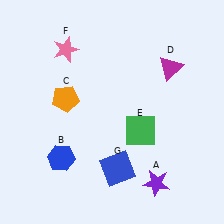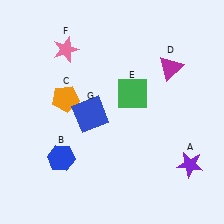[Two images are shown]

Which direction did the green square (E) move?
The green square (E) moved up.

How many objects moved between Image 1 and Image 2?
3 objects moved between the two images.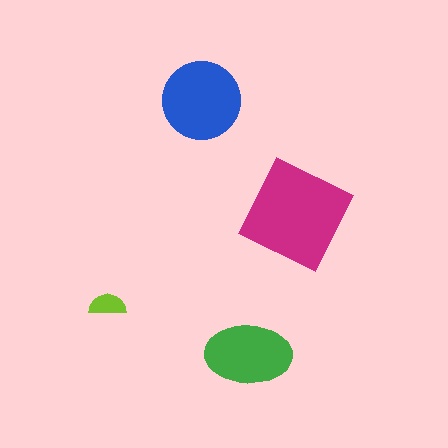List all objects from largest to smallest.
The magenta diamond, the blue circle, the green ellipse, the lime semicircle.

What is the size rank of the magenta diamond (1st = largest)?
1st.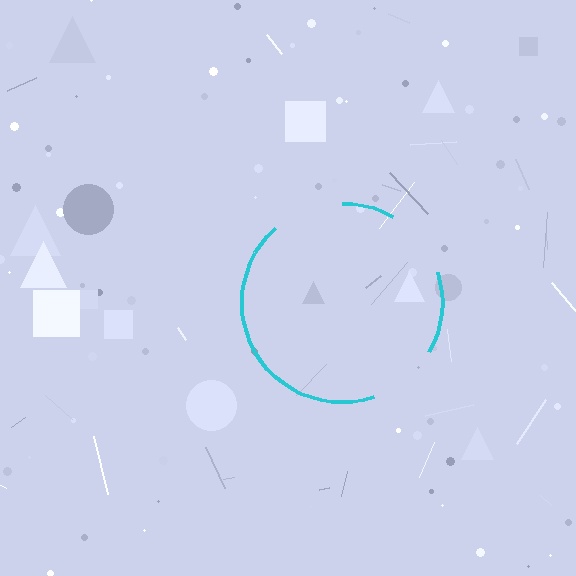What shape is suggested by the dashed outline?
The dashed outline suggests a circle.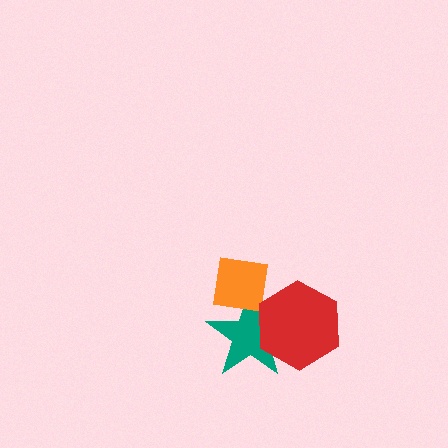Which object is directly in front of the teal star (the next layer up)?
The orange square is directly in front of the teal star.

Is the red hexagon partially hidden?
No, no other shape covers it.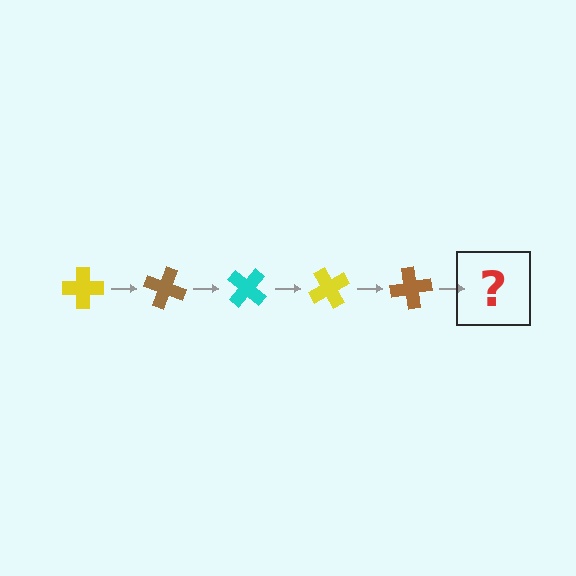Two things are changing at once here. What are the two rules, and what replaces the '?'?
The two rules are that it rotates 20 degrees each step and the color cycles through yellow, brown, and cyan. The '?' should be a cyan cross, rotated 100 degrees from the start.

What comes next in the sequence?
The next element should be a cyan cross, rotated 100 degrees from the start.